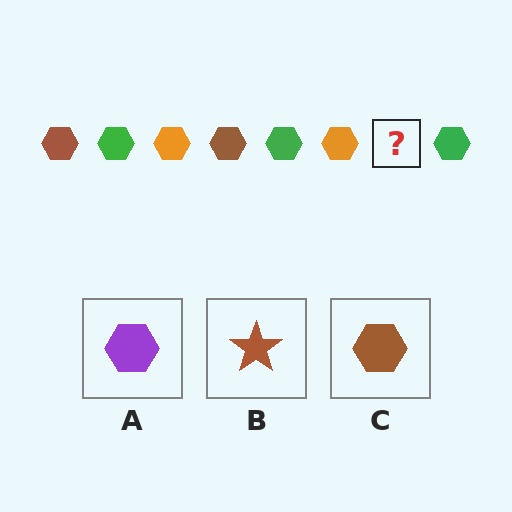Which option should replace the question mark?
Option C.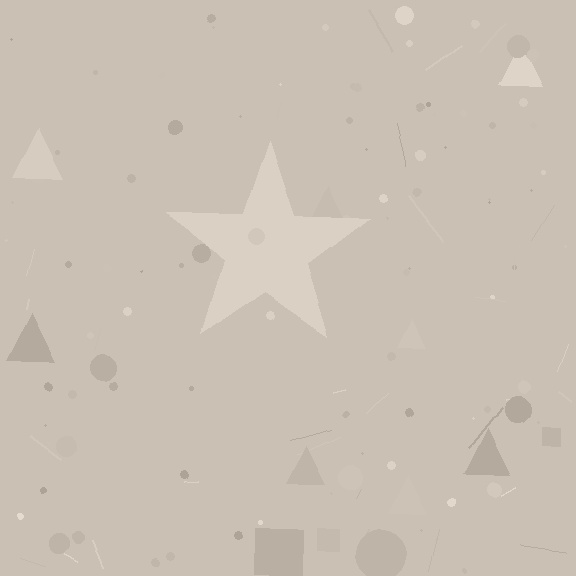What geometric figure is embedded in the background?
A star is embedded in the background.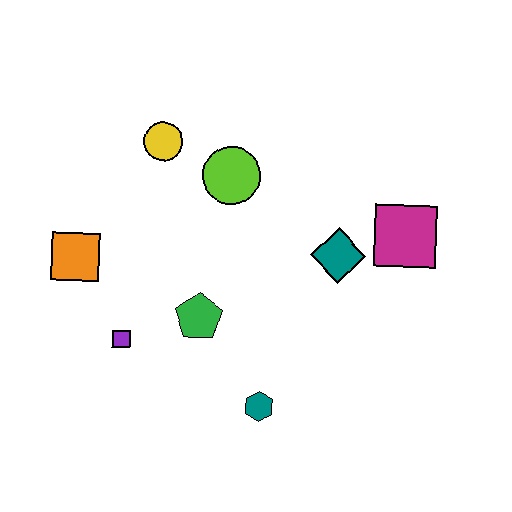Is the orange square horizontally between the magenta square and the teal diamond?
No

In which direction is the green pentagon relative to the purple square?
The green pentagon is to the right of the purple square.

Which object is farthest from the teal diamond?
The orange square is farthest from the teal diamond.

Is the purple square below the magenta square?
Yes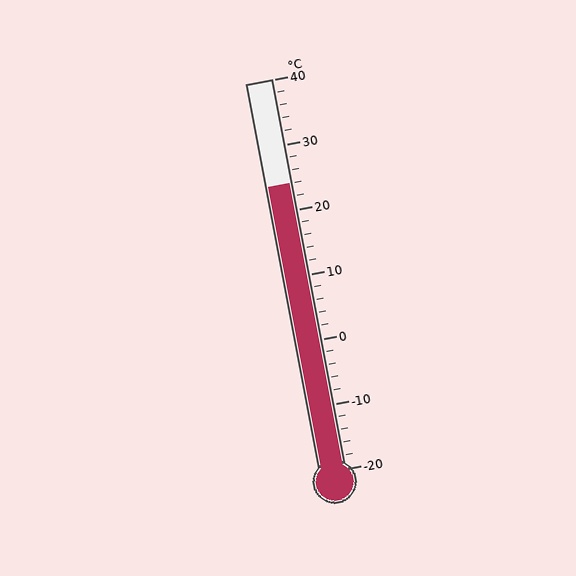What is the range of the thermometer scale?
The thermometer scale ranges from -20°C to 40°C.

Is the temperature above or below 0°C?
The temperature is above 0°C.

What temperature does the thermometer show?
The thermometer shows approximately 24°C.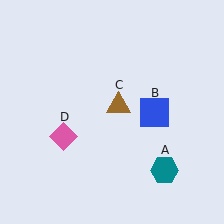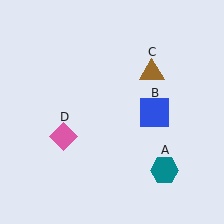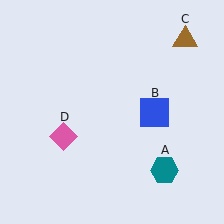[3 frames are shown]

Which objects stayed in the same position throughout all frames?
Teal hexagon (object A) and blue square (object B) and pink diamond (object D) remained stationary.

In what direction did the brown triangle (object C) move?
The brown triangle (object C) moved up and to the right.